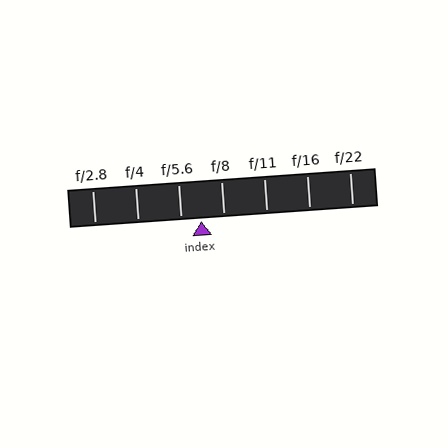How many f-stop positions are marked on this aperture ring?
There are 7 f-stop positions marked.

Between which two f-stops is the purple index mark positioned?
The index mark is between f/5.6 and f/8.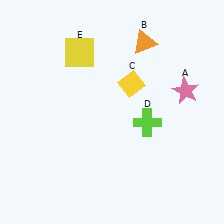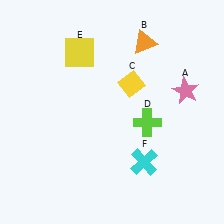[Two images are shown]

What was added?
A cyan cross (F) was added in Image 2.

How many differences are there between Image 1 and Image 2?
There is 1 difference between the two images.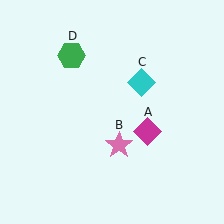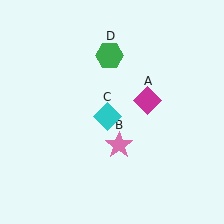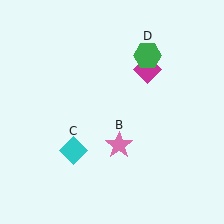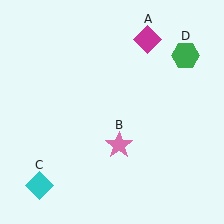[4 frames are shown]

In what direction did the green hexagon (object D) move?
The green hexagon (object D) moved right.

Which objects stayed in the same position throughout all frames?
Pink star (object B) remained stationary.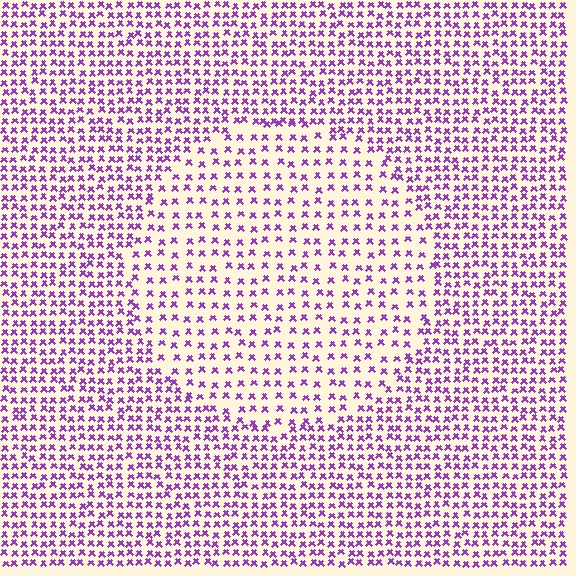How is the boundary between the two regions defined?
The boundary is defined by a change in element density (approximately 1.8x ratio). All elements are the same color, size, and shape.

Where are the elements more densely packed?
The elements are more densely packed outside the circle boundary.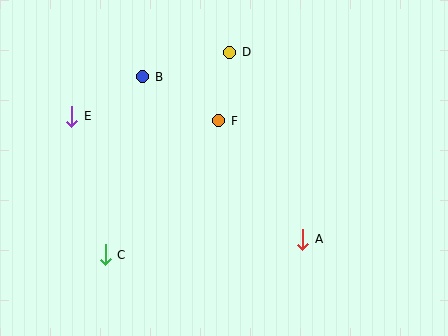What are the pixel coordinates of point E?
Point E is at (72, 116).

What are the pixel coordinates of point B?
Point B is at (143, 77).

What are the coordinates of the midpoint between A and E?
The midpoint between A and E is at (187, 178).